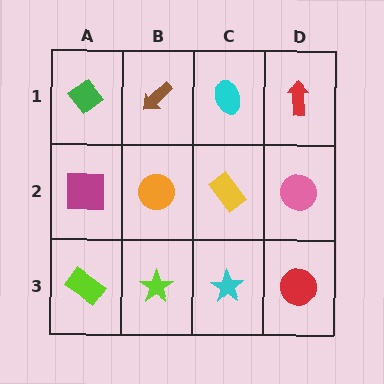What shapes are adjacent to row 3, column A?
A magenta square (row 2, column A), a lime star (row 3, column B).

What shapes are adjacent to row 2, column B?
A brown arrow (row 1, column B), a lime star (row 3, column B), a magenta square (row 2, column A), a yellow rectangle (row 2, column C).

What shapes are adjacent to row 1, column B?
An orange circle (row 2, column B), a green diamond (row 1, column A), a cyan ellipse (row 1, column C).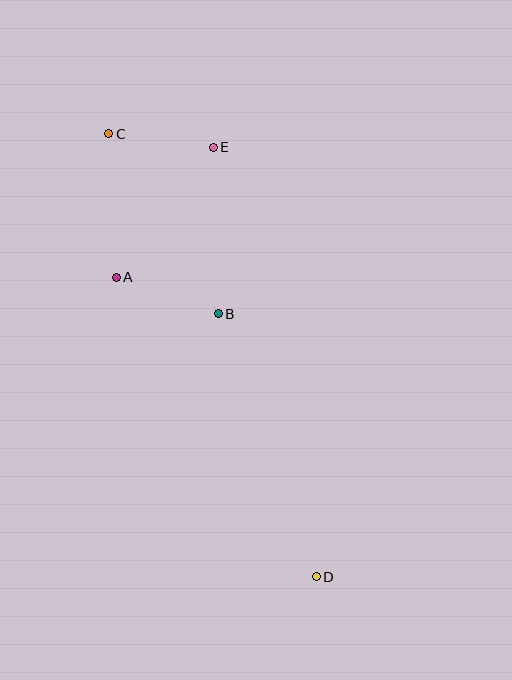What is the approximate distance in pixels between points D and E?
The distance between D and E is approximately 442 pixels.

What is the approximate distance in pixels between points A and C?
The distance between A and C is approximately 144 pixels.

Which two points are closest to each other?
Points C and E are closest to each other.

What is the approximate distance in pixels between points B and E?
The distance between B and E is approximately 167 pixels.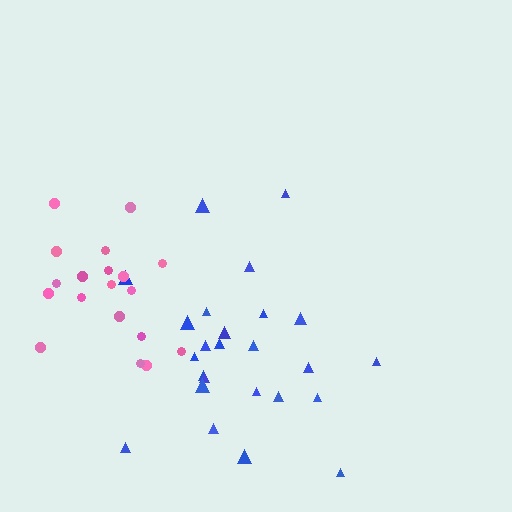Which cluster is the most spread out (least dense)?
Pink.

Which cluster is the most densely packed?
Blue.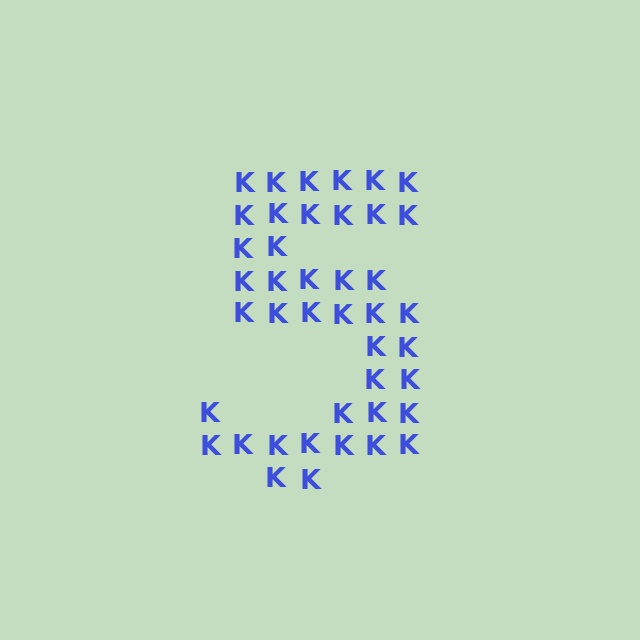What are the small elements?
The small elements are letter K's.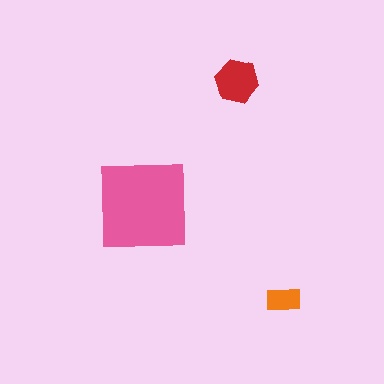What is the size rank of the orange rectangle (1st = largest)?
3rd.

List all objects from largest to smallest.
The pink square, the red hexagon, the orange rectangle.